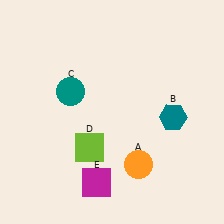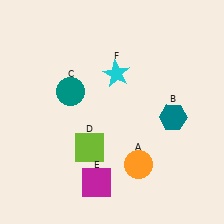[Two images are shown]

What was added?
A cyan star (F) was added in Image 2.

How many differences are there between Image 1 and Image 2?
There is 1 difference between the two images.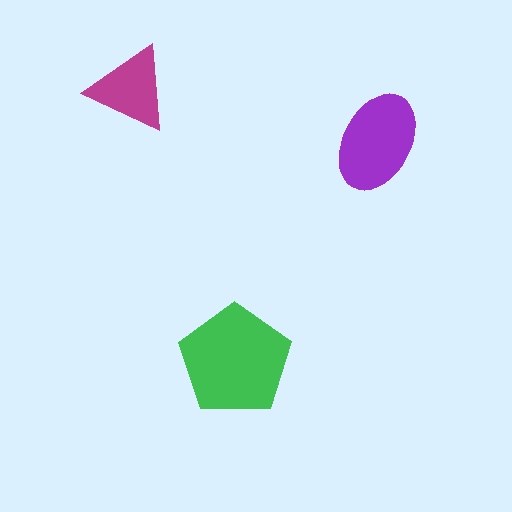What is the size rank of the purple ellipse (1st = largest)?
2nd.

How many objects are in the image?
There are 3 objects in the image.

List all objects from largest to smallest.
The green pentagon, the purple ellipse, the magenta triangle.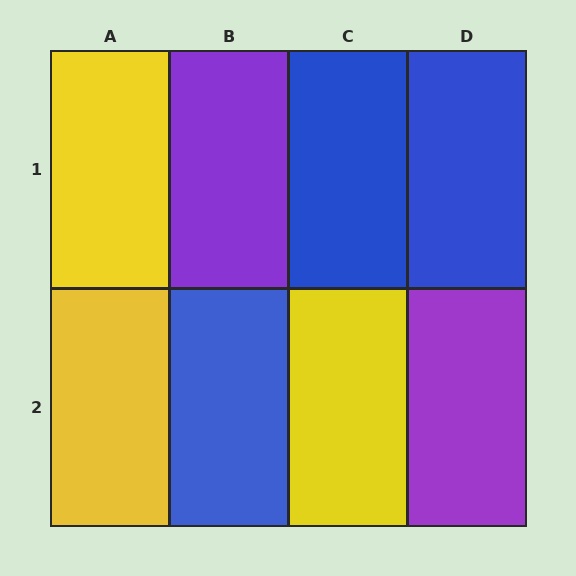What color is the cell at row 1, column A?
Yellow.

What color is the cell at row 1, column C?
Blue.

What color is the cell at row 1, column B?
Purple.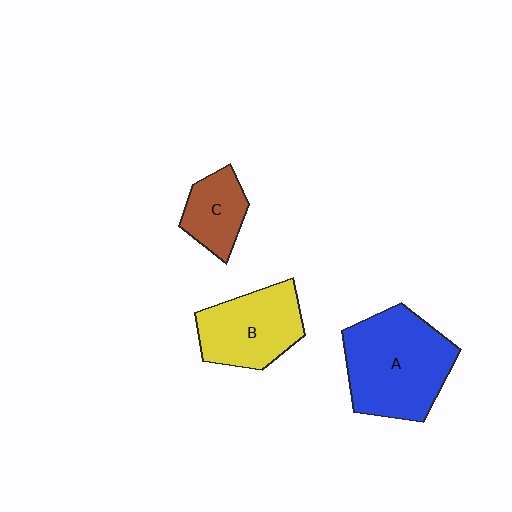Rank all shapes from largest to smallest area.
From largest to smallest: A (blue), B (yellow), C (brown).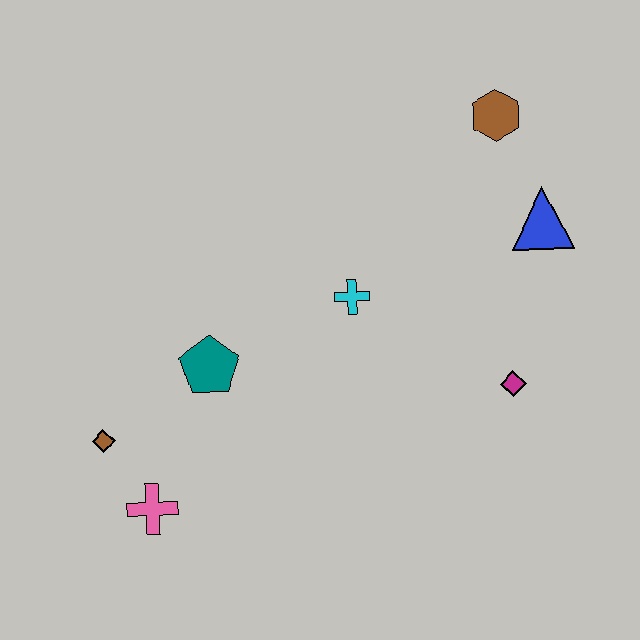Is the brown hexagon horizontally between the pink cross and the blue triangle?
Yes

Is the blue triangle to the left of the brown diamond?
No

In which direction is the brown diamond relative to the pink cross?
The brown diamond is above the pink cross.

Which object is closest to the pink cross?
The brown diamond is closest to the pink cross.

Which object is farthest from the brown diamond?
The brown hexagon is farthest from the brown diamond.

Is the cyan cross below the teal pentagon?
No